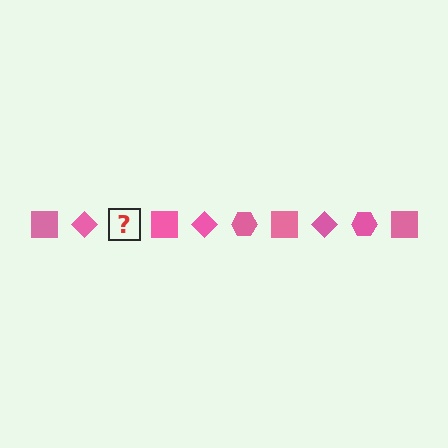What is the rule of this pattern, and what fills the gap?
The rule is that the pattern cycles through square, diamond, hexagon shapes in pink. The gap should be filled with a pink hexagon.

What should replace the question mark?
The question mark should be replaced with a pink hexagon.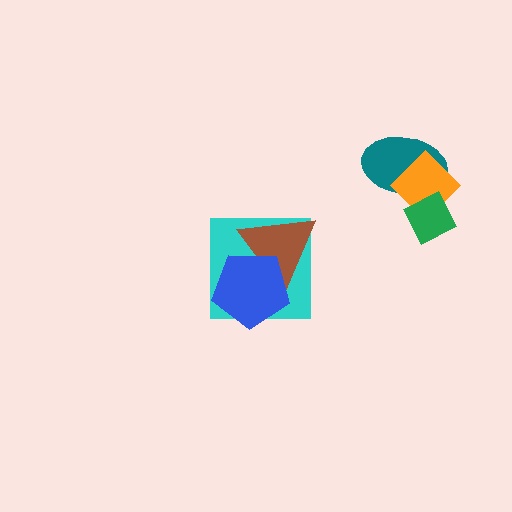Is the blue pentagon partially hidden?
No, no other shape covers it.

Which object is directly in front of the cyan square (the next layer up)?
The brown triangle is directly in front of the cyan square.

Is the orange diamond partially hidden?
Yes, it is partially covered by another shape.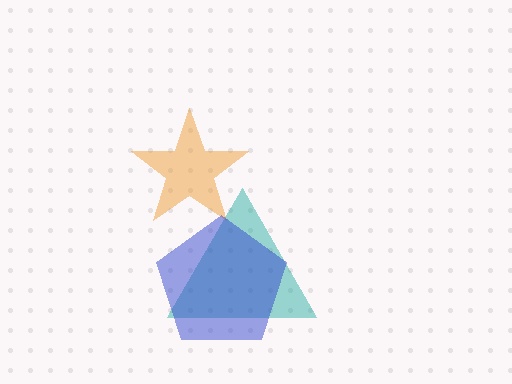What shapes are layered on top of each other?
The layered shapes are: an orange star, a teal triangle, a blue pentagon.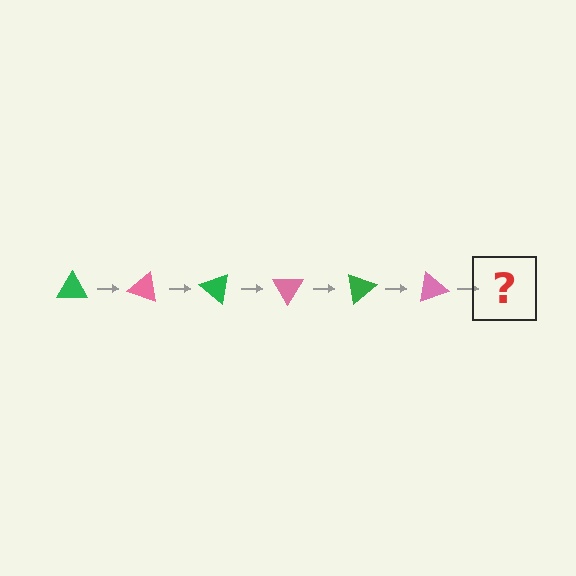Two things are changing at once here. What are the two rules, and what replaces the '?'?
The two rules are that it rotates 20 degrees each step and the color cycles through green and pink. The '?' should be a green triangle, rotated 120 degrees from the start.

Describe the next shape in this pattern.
It should be a green triangle, rotated 120 degrees from the start.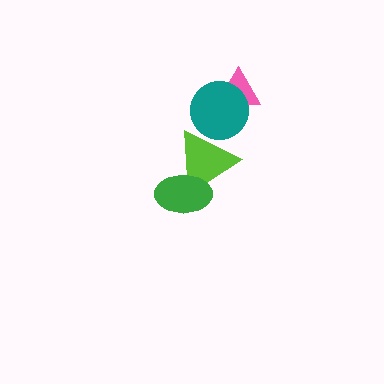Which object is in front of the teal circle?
The lime triangle is in front of the teal circle.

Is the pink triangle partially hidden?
Yes, it is partially covered by another shape.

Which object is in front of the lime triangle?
The green ellipse is in front of the lime triangle.